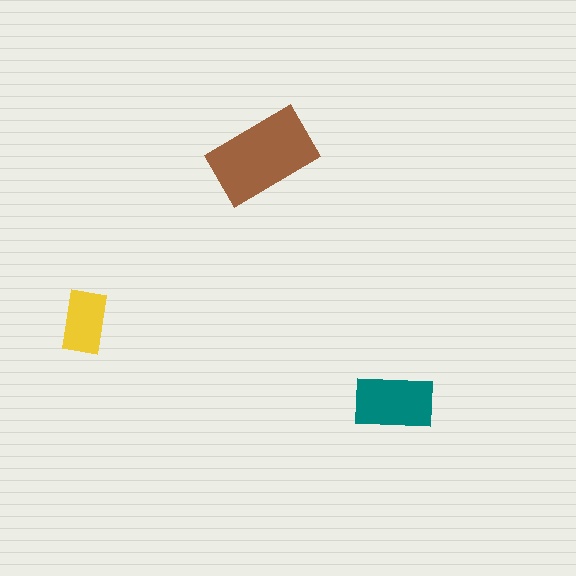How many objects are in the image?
There are 3 objects in the image.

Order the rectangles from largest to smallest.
the brown one, the teal one, the yellow one.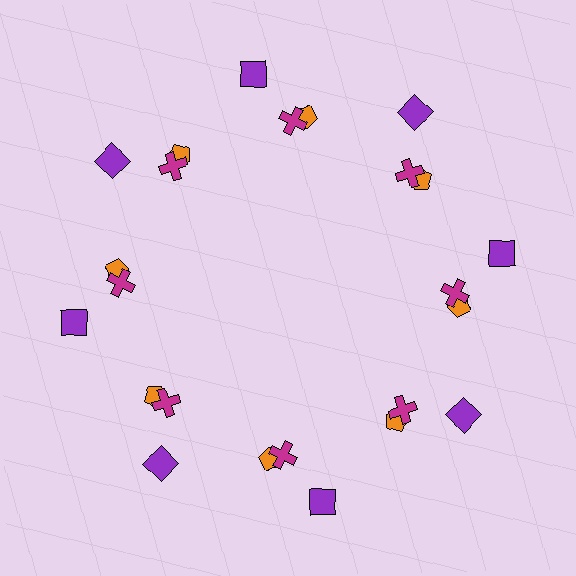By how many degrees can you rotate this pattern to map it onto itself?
The pattern maps onto itself every 45 degrees of rotation.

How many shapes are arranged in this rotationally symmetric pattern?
There are 24 shapes, arranged in 8 groups of 3.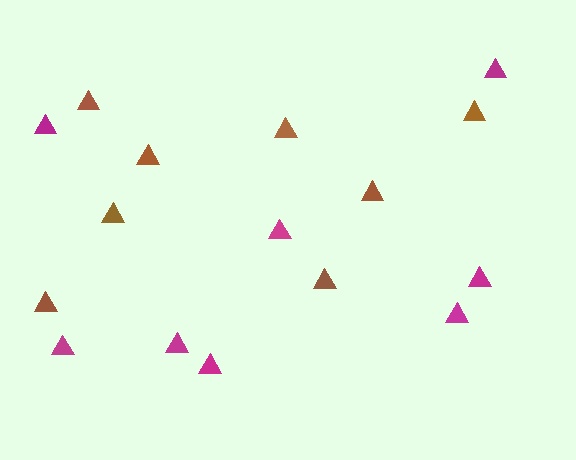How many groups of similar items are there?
There are 2 groups: one group of brown triangles (8) and one group of magenta triangles (8).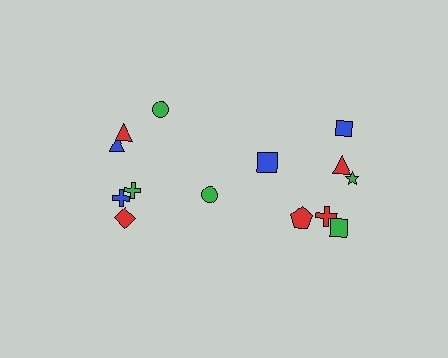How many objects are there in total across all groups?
There are 14 objects.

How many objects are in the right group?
There are 8 objects.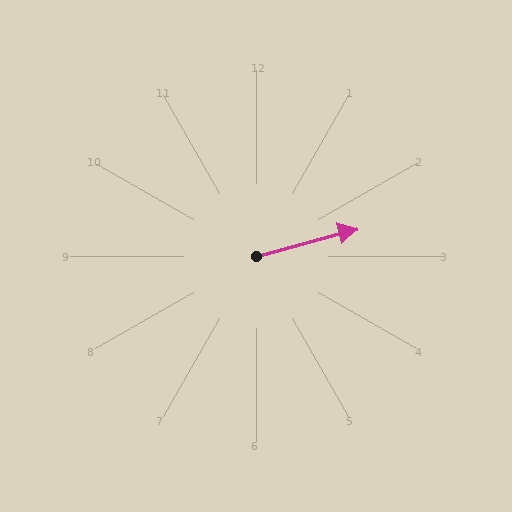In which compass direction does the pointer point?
East.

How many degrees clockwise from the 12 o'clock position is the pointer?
Approximately 75 degrees.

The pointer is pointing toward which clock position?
Roughly 2 o'clock.